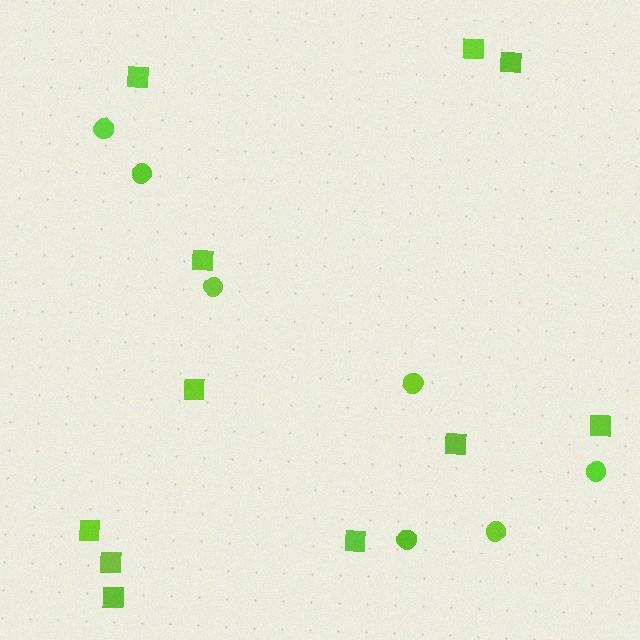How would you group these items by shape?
There are 2 groups: one group of circles (7) and one group of squares (11).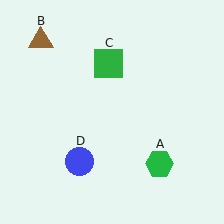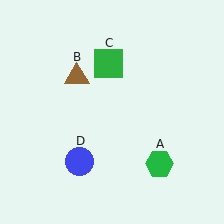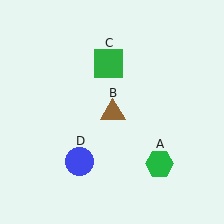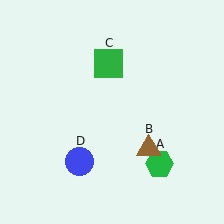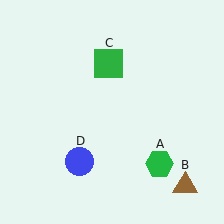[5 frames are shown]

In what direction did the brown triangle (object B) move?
The brown triangle (object B) moved down and to the right.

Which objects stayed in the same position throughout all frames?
Green hexagon (object A) and green square (object C) and blue circle (object D) remained stationary.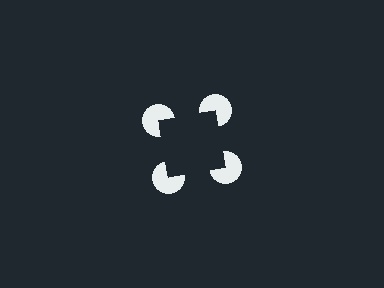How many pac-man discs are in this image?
There are 4 — one at each vertex of the illusory square.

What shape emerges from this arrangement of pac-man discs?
An illusory square — its edges are inferred from the aligned wedge cuts in the pac-man discs, not physically drawn.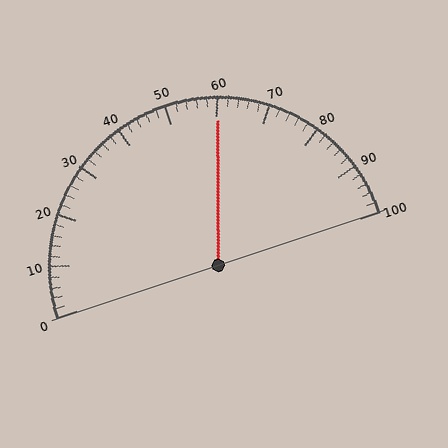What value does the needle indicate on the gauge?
The needle indicates approximately 60.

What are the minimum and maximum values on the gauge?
The gauge ranges from 0 to 100.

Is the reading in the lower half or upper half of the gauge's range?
The reading is in the upper half of the range (0 to 100).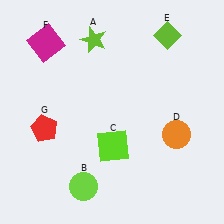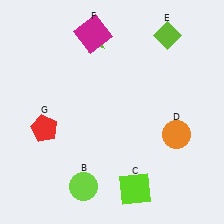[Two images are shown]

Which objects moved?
The objects that moved are: the lime square (C), the magenta square (F).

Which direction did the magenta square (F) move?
The magenta square (F) moved right.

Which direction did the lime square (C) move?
The lime square (C) moved down.